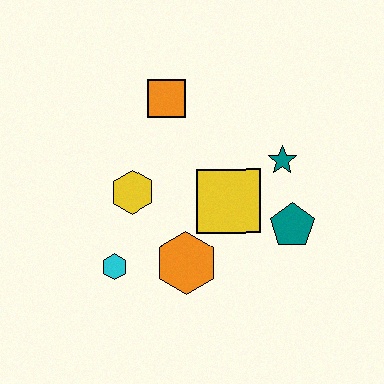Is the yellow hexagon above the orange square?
No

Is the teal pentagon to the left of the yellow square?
No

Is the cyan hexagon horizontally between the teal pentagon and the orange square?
No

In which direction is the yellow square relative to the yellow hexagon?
The yellow square is to the right of the yellow hexagon.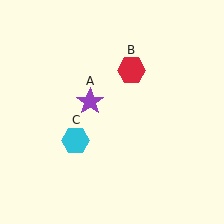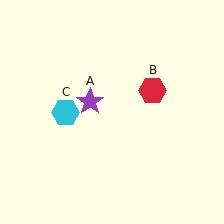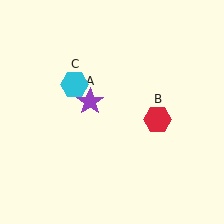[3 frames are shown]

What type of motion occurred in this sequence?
The red hexagon (object B), cyan hexagon (object C) rotated clockwise around the center of the scene.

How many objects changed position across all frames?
2 objects changed position: red hexagon (object B), cyan hexagon (object C).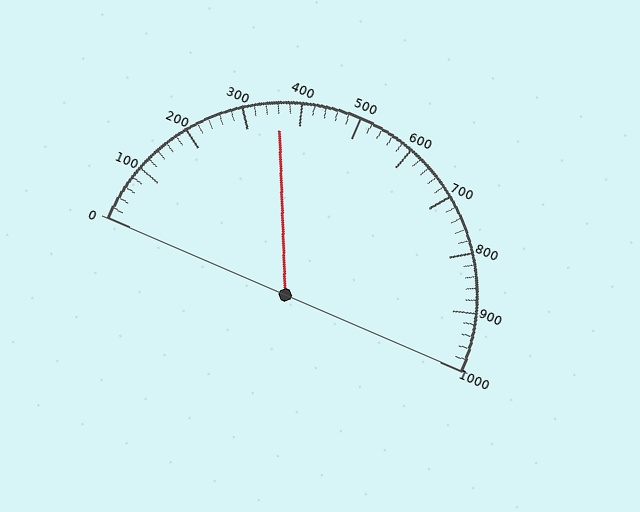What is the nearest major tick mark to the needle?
The nearest major tick mark is 400.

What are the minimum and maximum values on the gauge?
The gauge ranges from 0 to 1000.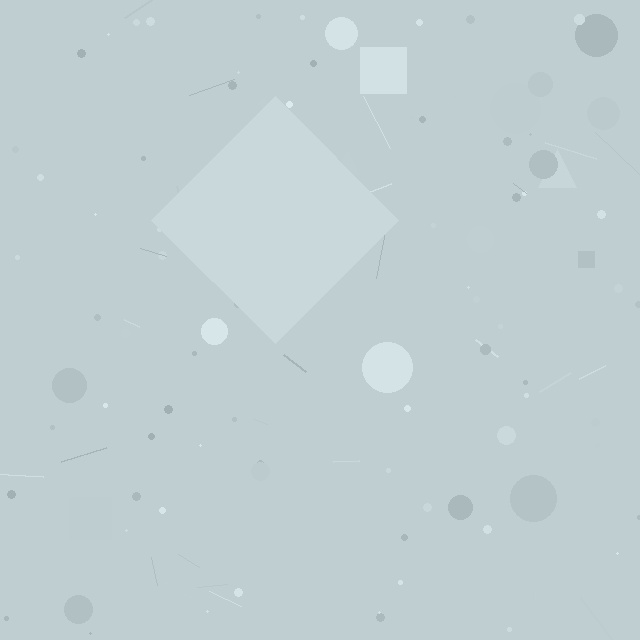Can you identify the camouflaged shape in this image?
The camouflaged shape is a diamond.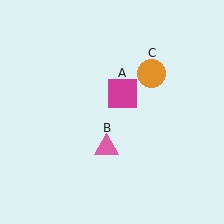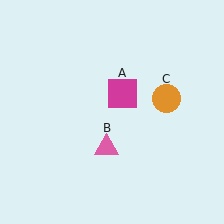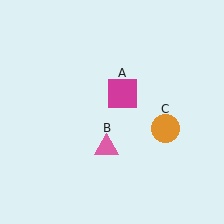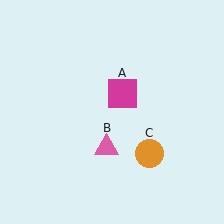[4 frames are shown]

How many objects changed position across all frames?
1 object changed position: orange circle (object C).